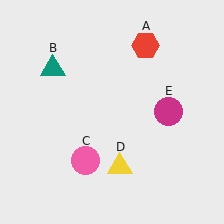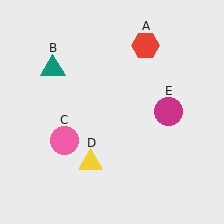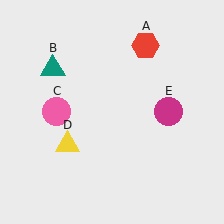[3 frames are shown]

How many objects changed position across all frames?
2 objects changed position: pink circle (object C), yellow triangle (object D).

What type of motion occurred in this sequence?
The pink circle (object C), yellow triangle (object D) rotated clockwise around the center of the scene.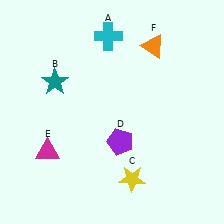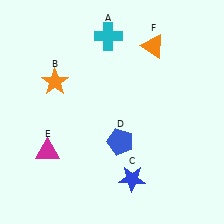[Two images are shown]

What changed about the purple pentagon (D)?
In Image 1, D is purple. In Image 2, it changed to blue.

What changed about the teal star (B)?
In Image 1, B is teal. In Image 2, it changed to orange.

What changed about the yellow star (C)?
In Image 1, C is yellow. In Image 2, it changed to blue.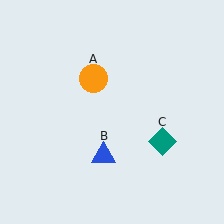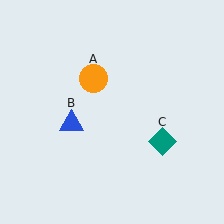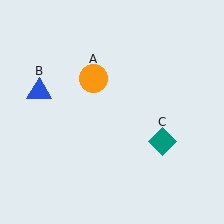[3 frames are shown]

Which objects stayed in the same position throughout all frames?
Orange circle (object A) and teal diamond (object C) remained stationary.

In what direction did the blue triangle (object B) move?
The blue triangle (object B) moved up and to the left.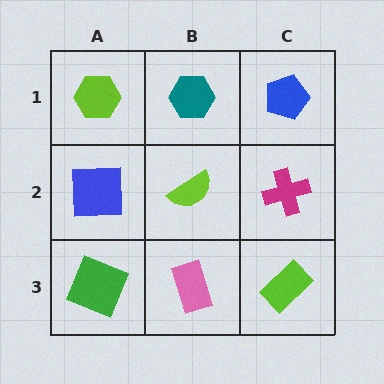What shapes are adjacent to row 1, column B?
A lime semicircle (row 2, column B), a lime hexagon (row 1, column A), a blue pentagon (row 1, column C).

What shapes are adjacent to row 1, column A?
A blue square (row 2, column A), a teal hexagon (row 1, column B).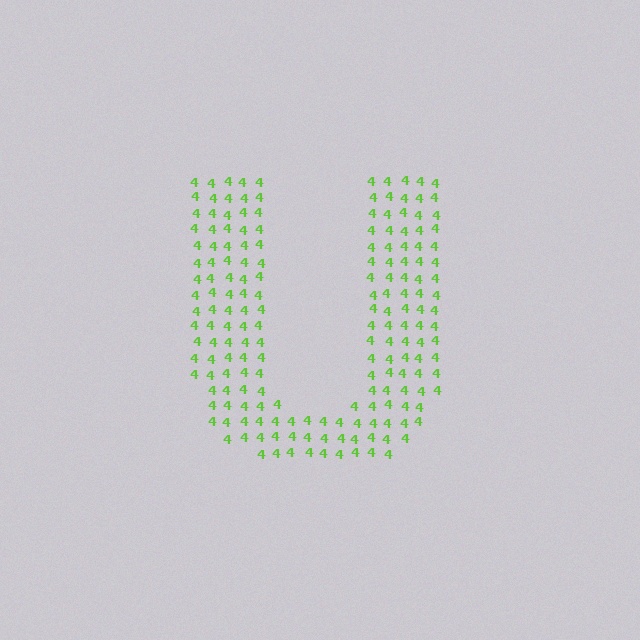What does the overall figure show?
The overall figure shows the letter U.